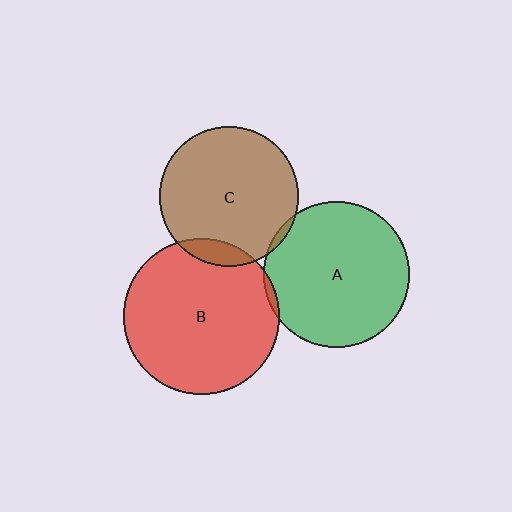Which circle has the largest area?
Circle B (red).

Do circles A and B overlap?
Yes.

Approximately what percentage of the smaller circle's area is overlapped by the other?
Approximately 5%.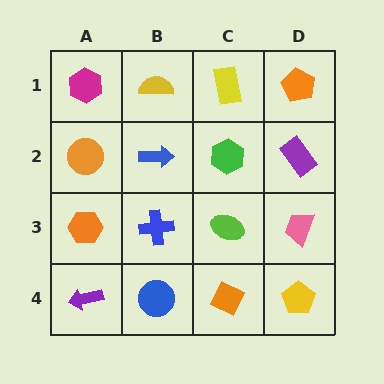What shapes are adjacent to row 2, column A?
A magenta hexagon (row 1, column A), an orange hexagon (row 3, column A), a blue arrow (row 2, column B).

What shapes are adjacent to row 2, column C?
A yellow rectangle (row 1, column C), a lime ellipse (row 3, column C), a blue arrow (row 2, column B), a purple rectangle (row 2, column D).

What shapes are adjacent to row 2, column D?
An orange pentagon (row 1, column D), a pink trapezoid (row 3, column D), a green hexagon (row 2, column C).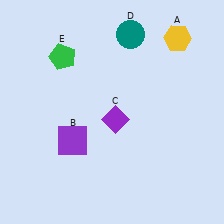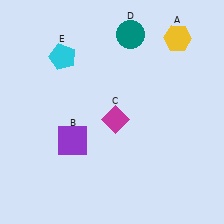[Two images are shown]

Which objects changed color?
C changed from purple to magenta. E changed from green to cyan.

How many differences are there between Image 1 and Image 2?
There are 2 differences between the two images.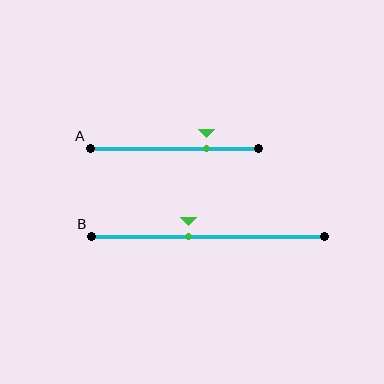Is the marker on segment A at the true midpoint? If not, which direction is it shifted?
No, the marker on segment A is shifted to the right by about 19% of the segment length.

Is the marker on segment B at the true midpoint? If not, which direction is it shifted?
No, the marker on segment B is shifted to the left by about 8% of the segment length.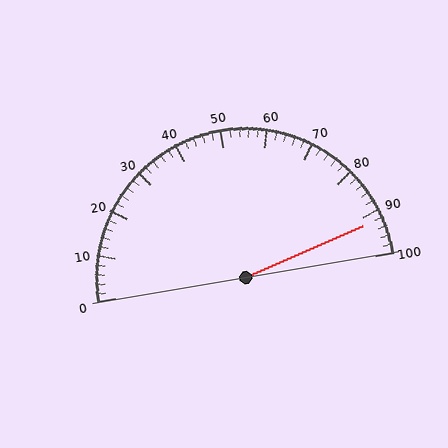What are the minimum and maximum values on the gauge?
The gauge ranges from 0 to 100.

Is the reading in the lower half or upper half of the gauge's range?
The reading is in the upper half of the range (0 to 100).